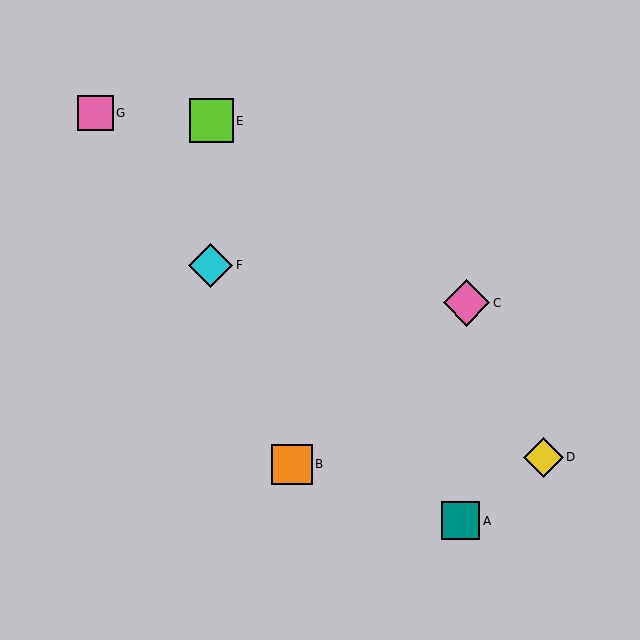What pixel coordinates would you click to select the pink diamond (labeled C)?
Click at (467, 303) to select the pink diamond C.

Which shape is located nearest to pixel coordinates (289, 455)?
The orange square (labeled B) at (292, 464) is nearest to that location.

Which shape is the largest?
The pink diamond (labeled C) is the largest.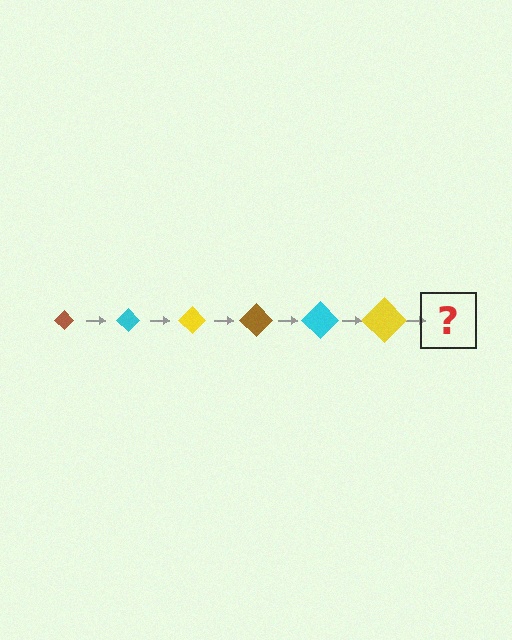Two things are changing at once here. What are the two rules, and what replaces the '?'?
The two rules are that the diamond grows larger each step and the color cycles through brown, cyan, and yellow. The '?' should be a brown diamond, larger than the previous one.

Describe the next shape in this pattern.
It should be a brown diamond, larger than the previous one.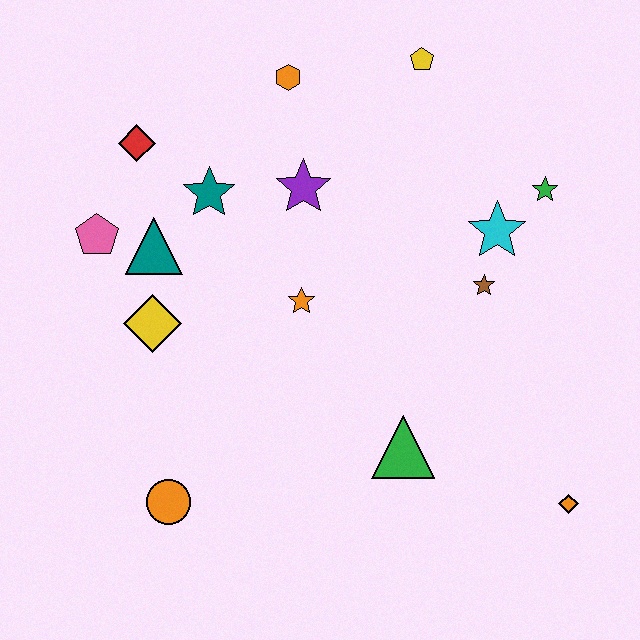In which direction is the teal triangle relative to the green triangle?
The teal triangle is to the left of the green triangle.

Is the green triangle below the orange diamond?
No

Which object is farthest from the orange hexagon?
The orange diamond is farthest from the orange hexagon.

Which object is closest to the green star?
The cyan star is closest to the green star.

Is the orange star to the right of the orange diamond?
No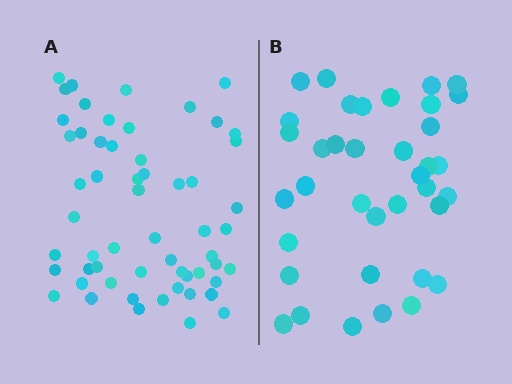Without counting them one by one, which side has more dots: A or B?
Region A (the left region) has more dots.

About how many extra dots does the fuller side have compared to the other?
Region A has approximately 20 more dots than region B.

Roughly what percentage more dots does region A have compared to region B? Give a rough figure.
About 55% more.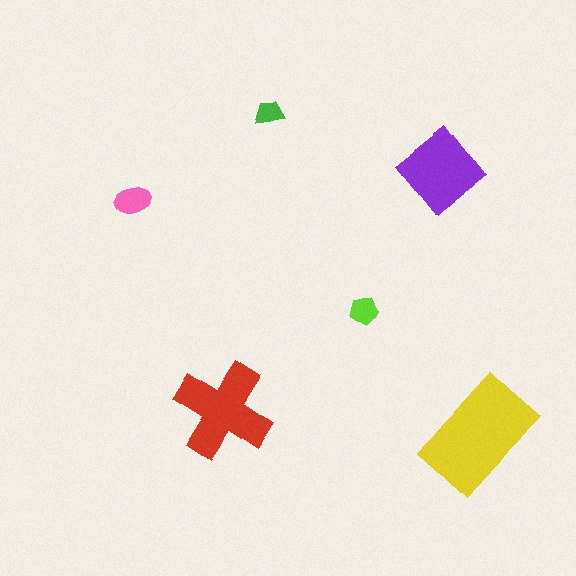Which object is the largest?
The yellow rectangle.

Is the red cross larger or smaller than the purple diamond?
Larger.